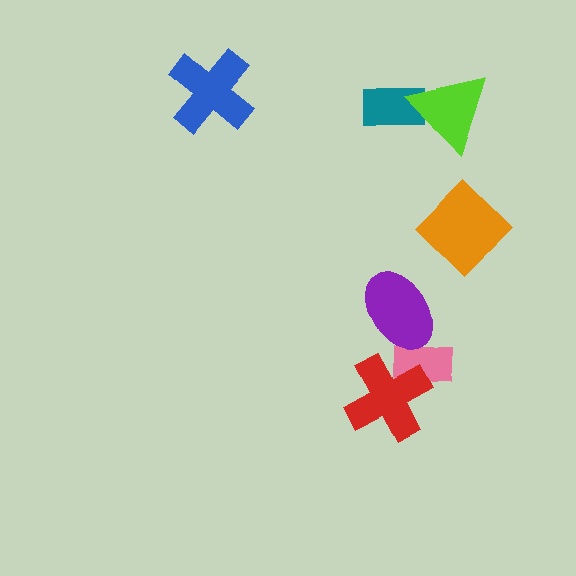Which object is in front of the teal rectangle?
The lime triangle is in front of the teal rectangle.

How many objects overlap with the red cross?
1 object overlaps with the red cross.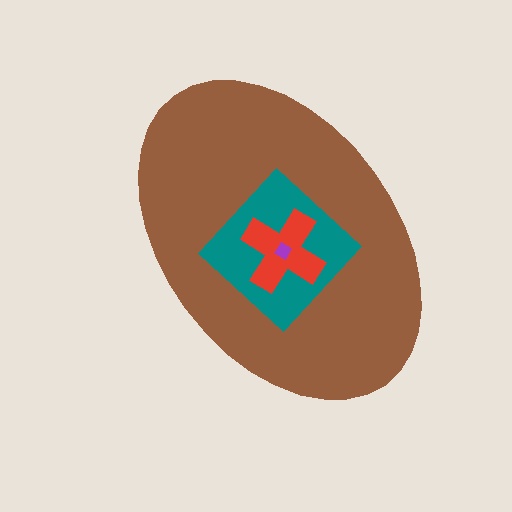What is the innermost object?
The purple diamond.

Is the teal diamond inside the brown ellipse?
Yes.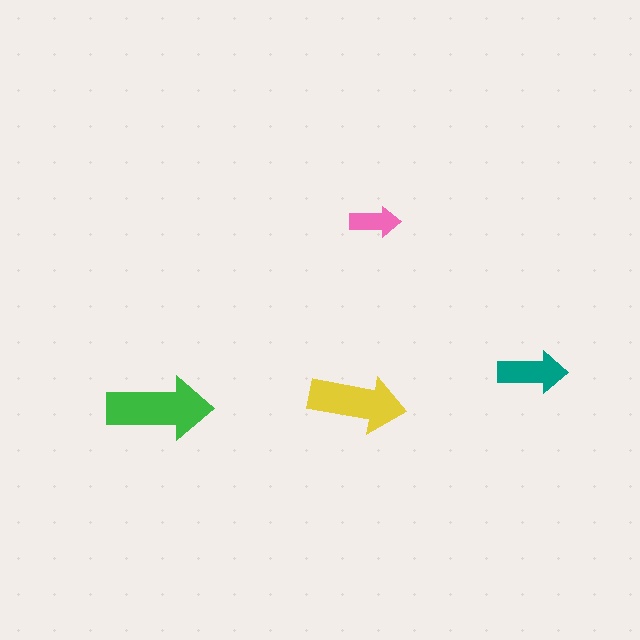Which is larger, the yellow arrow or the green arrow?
The green one.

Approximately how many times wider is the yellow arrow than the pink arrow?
About 2 times wider.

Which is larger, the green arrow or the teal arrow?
The green one.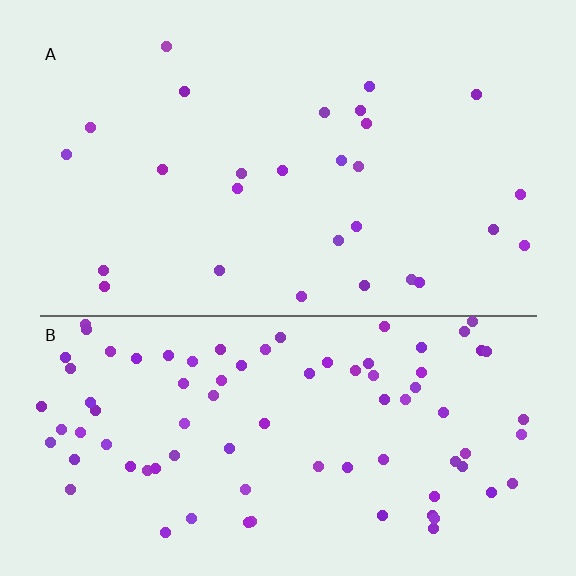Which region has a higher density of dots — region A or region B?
B (the bottom).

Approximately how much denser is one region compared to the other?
Approximately 3.1× — region B over region A.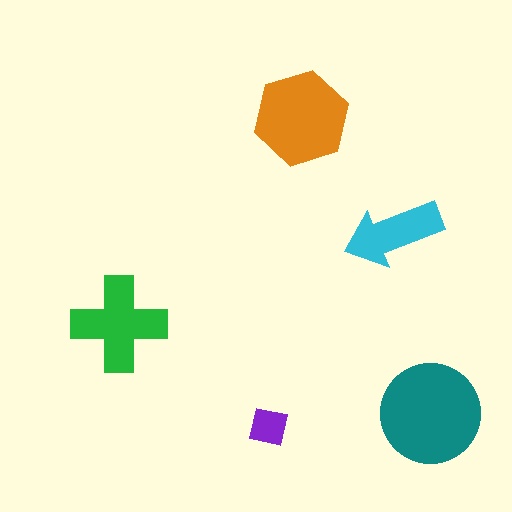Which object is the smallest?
The purple square.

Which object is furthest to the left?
The green cross is leftmost.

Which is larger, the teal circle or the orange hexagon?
The teal circle.